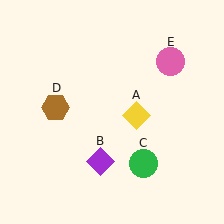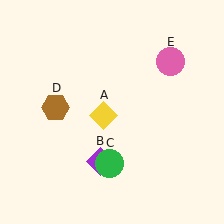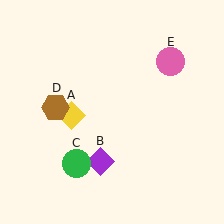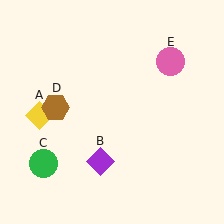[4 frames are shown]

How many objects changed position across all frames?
2 objects changed position: yellow diamond (object A), green circle (object C).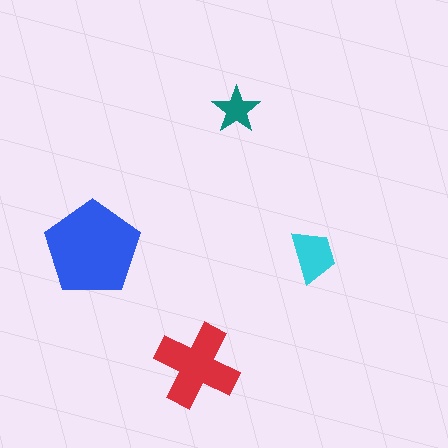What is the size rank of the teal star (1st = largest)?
4th.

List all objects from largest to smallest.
The blue pentagon, the red cross, the cyan trapezoid, the teal star.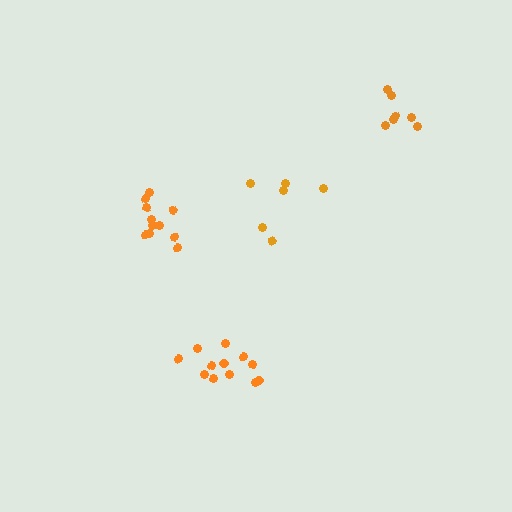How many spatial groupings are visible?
There are 4 spatial groupings.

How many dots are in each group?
Group 1: 6 dots, Group 2: 12 dots, Group 3: 11 dots, Group 4: 7 dots (36 total).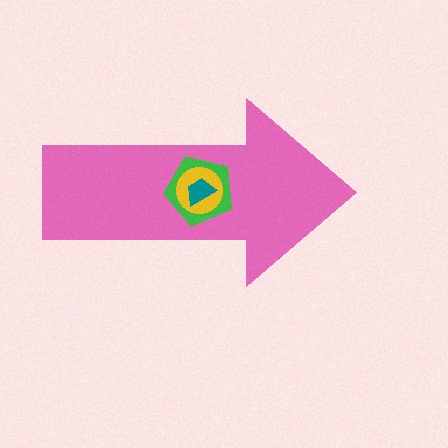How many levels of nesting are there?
4.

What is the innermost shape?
The teal trapezoid.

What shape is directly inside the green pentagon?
The yellow circle.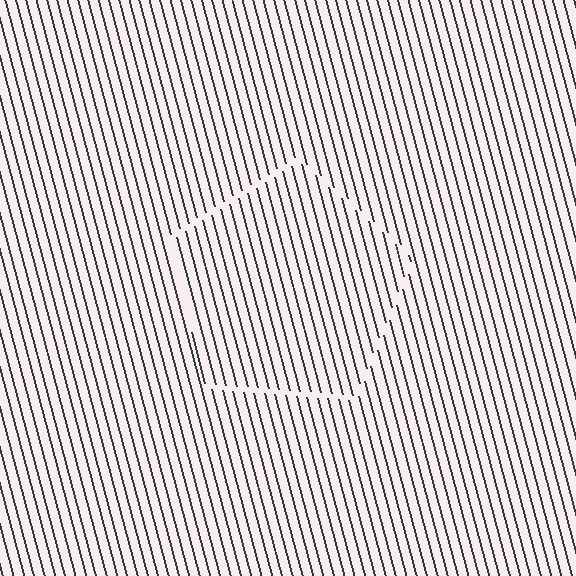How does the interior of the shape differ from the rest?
The interior of the shape contains the same grating, shifted by half a period — the contour is defined by the phase discontinuity where line-ends from the inner and outer gratings abut.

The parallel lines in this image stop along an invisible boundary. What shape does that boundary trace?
An illusory pentagon. The interior of the shape contains the same grating, shifted by half a period — the contour is defined by the phase discontinuity where line-ends from the inner and outer gratings abut.